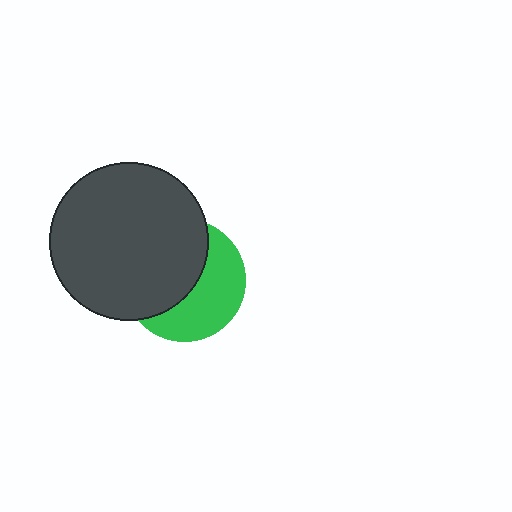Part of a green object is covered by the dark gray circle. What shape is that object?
It is a circle.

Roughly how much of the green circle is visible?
About half of it is visible (roughly 47%).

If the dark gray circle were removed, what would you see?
You would see the complete green circle.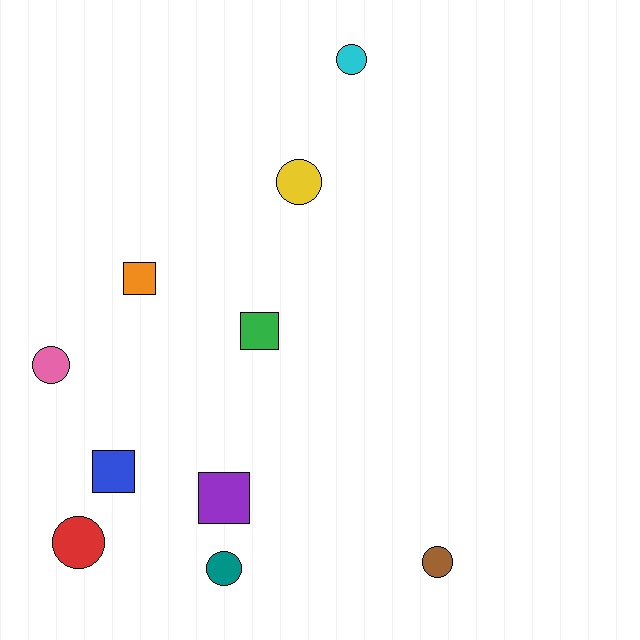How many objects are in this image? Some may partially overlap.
There are 10 objects.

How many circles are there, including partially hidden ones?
There are 6 circles.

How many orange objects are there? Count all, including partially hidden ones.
There is 1 orange object.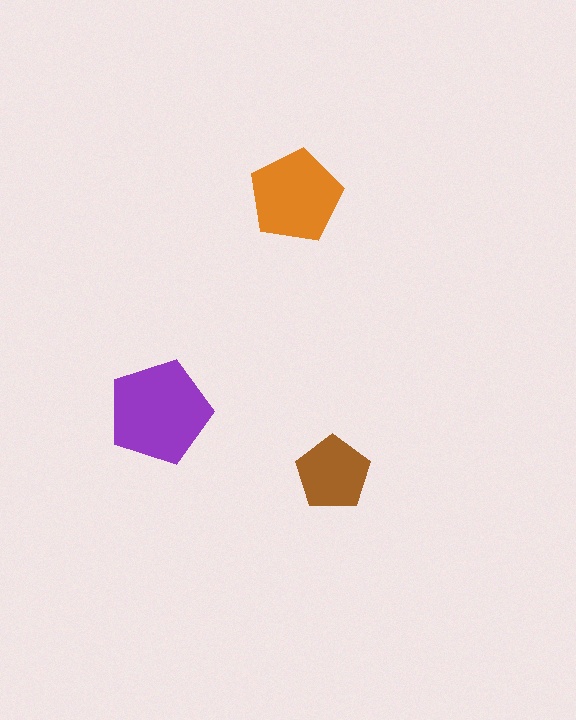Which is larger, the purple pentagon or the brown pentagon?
The purple one.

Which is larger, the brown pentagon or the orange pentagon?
The orange one.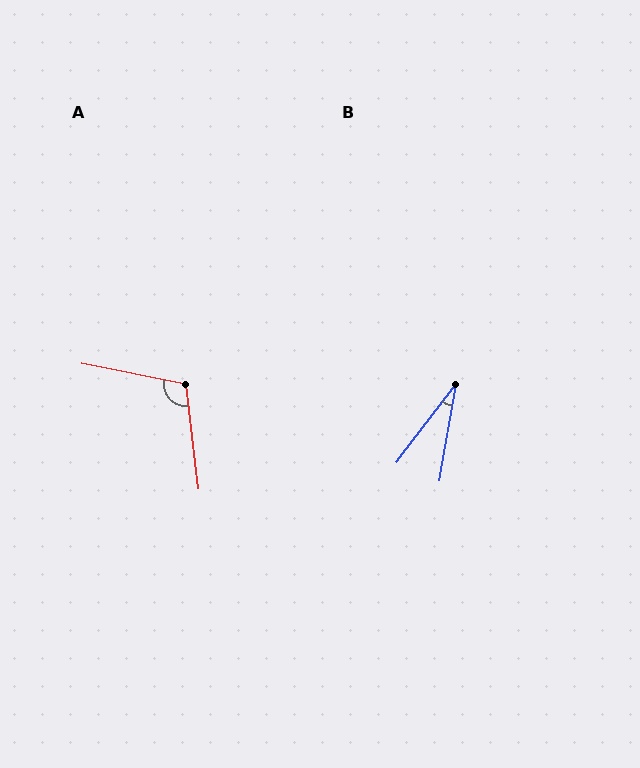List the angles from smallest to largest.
B (28°), A (108°).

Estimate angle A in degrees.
Approximately 108 degrees.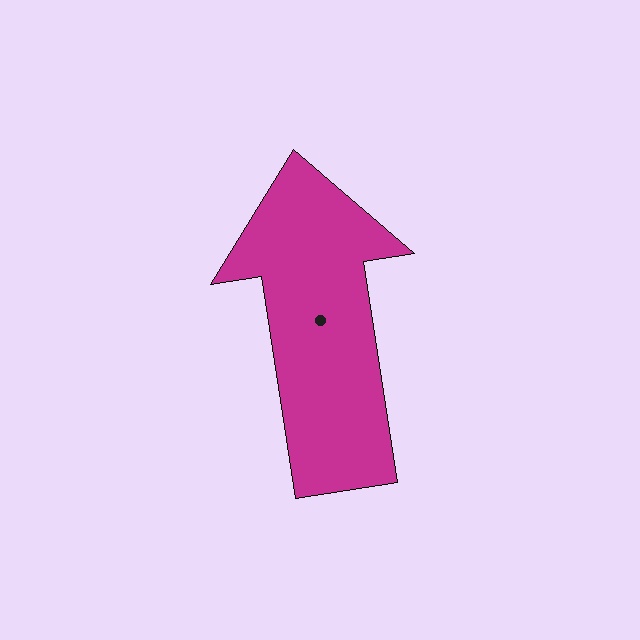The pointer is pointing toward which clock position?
Roughly 12 o'clock.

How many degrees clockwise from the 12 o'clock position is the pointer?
Approximately 351 degrees.